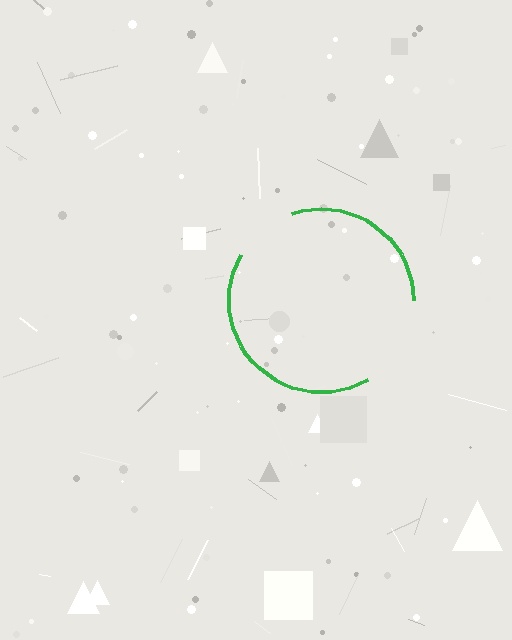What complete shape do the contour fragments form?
The contour fragments form a circle.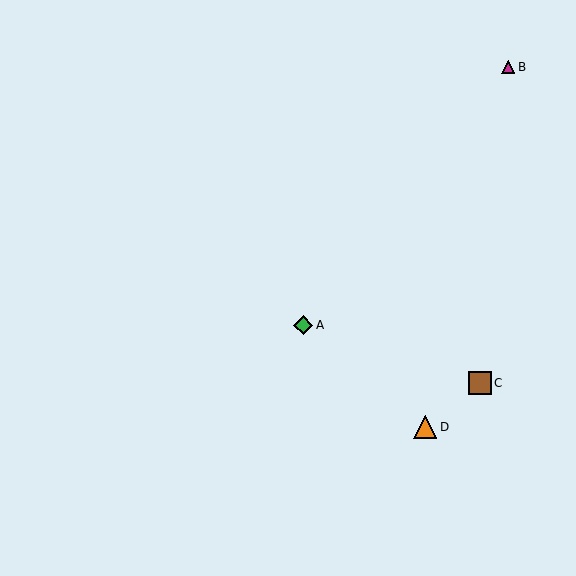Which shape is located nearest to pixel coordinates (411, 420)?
The orange triangle (labeled D) at (425, 427) is nearest to that location.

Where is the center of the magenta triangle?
The center of the magenta triangle is at (508, 67).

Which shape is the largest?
The orange triangle (labeled D) is the largest.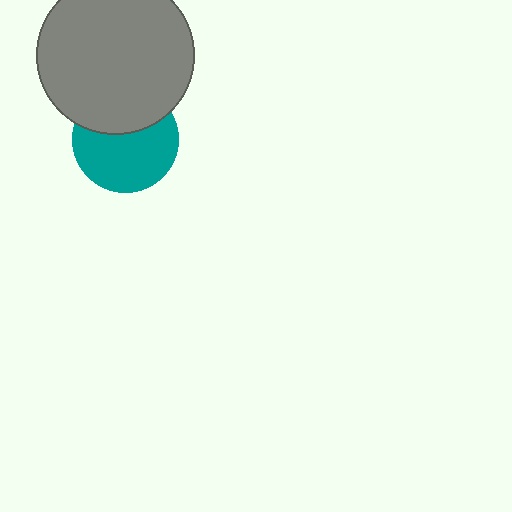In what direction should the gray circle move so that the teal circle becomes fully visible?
The gray circle should move up. That is the shortest direction to clear the overlap and leave the teal circle fully visible.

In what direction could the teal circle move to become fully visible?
The teal circle could move down. That would shift it out from behind the gray circle entirely.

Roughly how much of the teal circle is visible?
About half of it is visible (roughly 63%).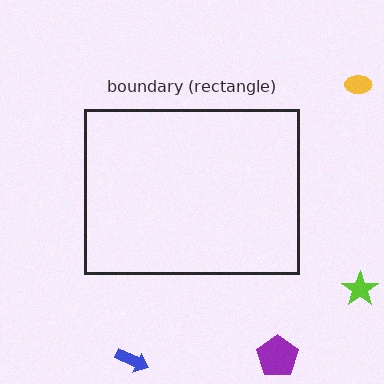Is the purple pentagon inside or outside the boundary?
Outside.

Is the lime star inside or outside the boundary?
Outside.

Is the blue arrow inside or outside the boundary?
Outside.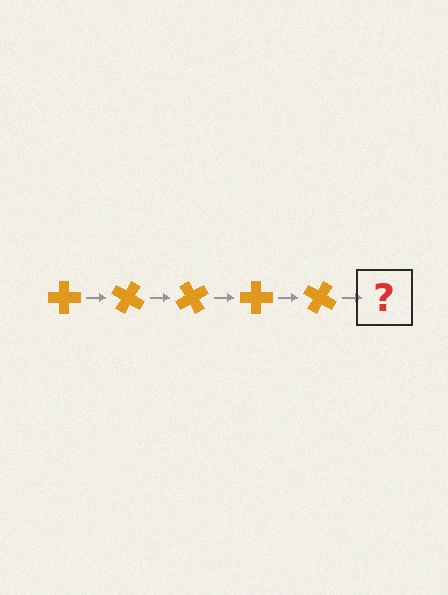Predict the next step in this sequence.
The next step is an orange cross rotated 150 degrees.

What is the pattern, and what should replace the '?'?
The pattern is that the cross rotates 30 degrees each step. The '?' should be an orange cross rotated 150 degrees.